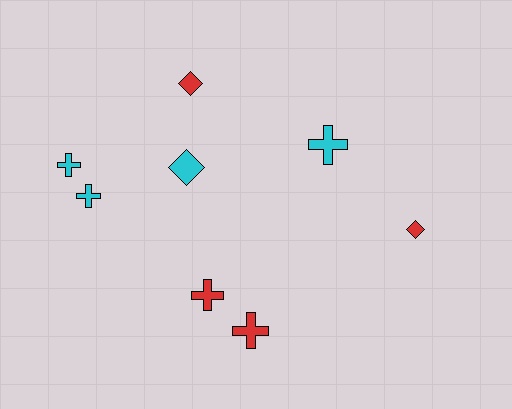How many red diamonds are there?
There are 2 red diamonds.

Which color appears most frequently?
Red, with 4 objects.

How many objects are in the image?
There are 8 objects.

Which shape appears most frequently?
Cross, with 5 objects.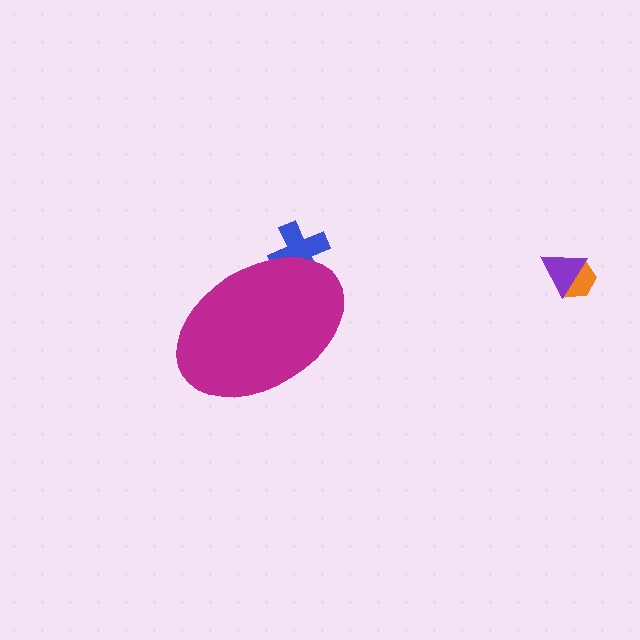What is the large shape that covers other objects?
A magenta ellipse.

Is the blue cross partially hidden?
Yes, the blue cross is partially hidden behind the magenta ellipse.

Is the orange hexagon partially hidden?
No, the orange hexagon is fully visible.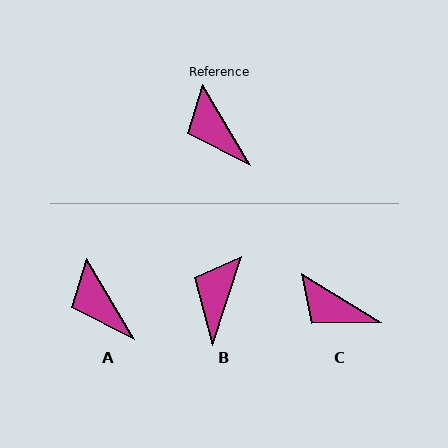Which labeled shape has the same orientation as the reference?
A.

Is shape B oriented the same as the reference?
No, it is off by about 49 degrees.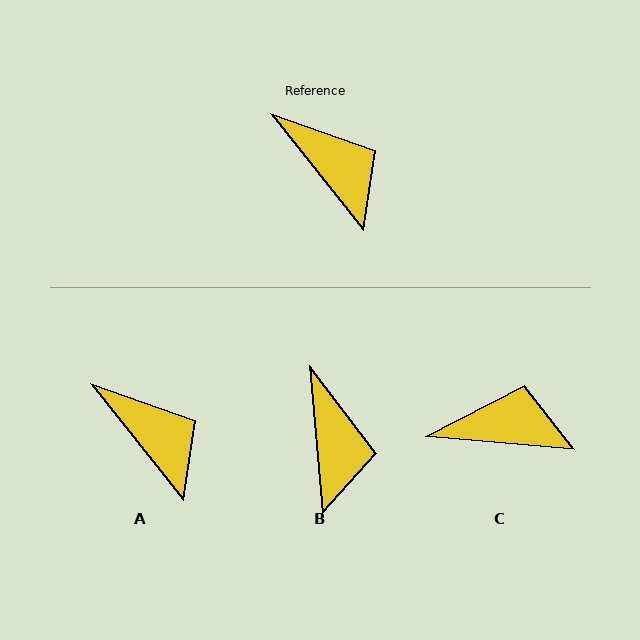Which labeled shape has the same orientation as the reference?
A.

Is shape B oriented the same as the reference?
No, it is off by about 33 degrees.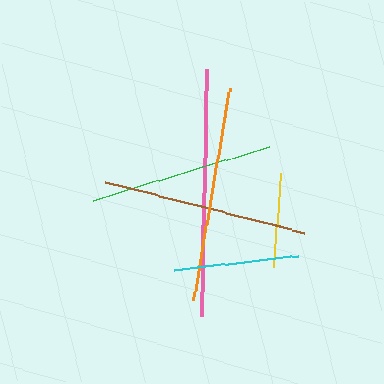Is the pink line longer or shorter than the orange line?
The pink line is longer than the orange line.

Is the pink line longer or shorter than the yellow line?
The pink line is longer than the yellow line.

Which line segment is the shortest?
The yellow line is the shortest at approximately 95 pixels.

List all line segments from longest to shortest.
From longest to shortest: pink, orange, brown, green, cyan, yellow.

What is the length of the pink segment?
The pink segment is approximately 247 pixels long.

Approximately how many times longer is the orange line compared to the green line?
The orange line is approximately 1.2 times the length of the green line.